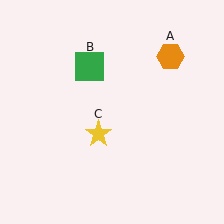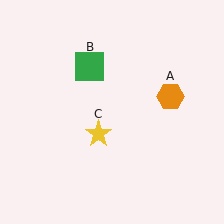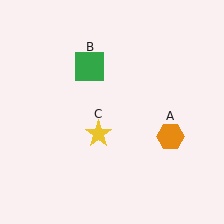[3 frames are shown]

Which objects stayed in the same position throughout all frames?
Green square (object B) and yellow star (object C) remained stationary.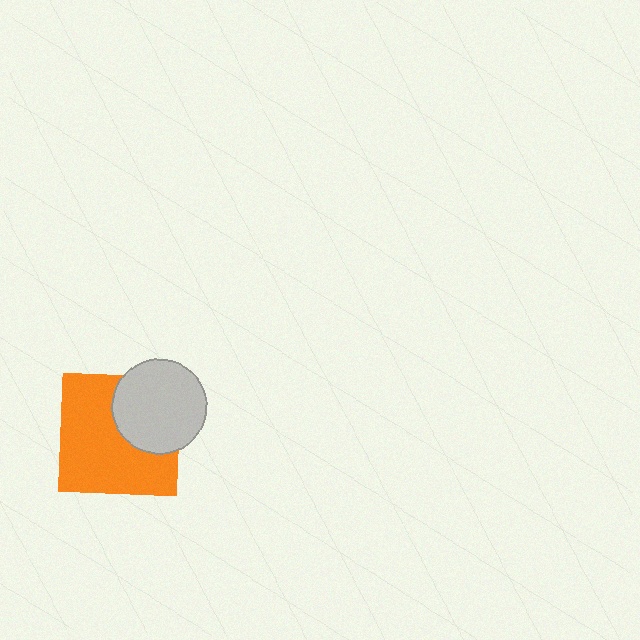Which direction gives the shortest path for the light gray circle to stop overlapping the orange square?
Moving toward the upper-right gives the shortest separation.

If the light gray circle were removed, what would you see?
You would see the complete orange square.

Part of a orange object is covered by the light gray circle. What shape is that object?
It is a square.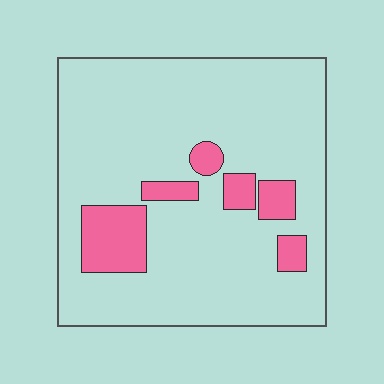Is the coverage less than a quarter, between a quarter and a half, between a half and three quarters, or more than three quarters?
Less than a quarter.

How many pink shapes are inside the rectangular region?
6.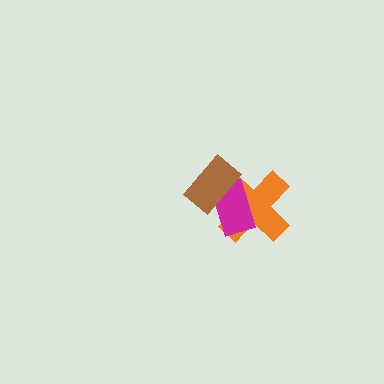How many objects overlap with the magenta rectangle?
2 objects overlap with the magenta rectangle.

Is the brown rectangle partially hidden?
No, no other shape covers it.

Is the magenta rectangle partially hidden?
Yes, it is partially covered by another shape.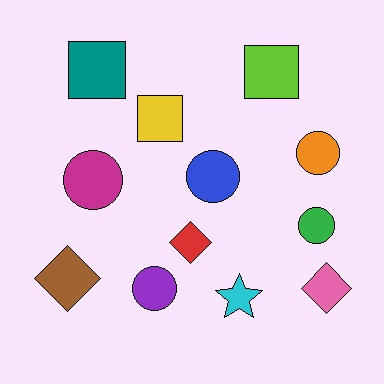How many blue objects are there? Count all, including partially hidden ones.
There is 1 blue object.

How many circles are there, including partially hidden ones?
There are 5 circles.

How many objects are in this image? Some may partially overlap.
There are 12 objects.